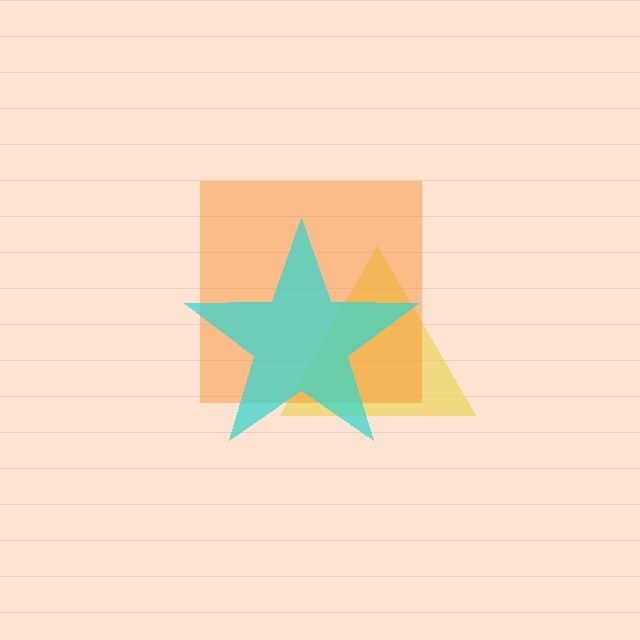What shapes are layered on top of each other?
The layered shapes are: a yellow triangle, an orange square, a cyan star.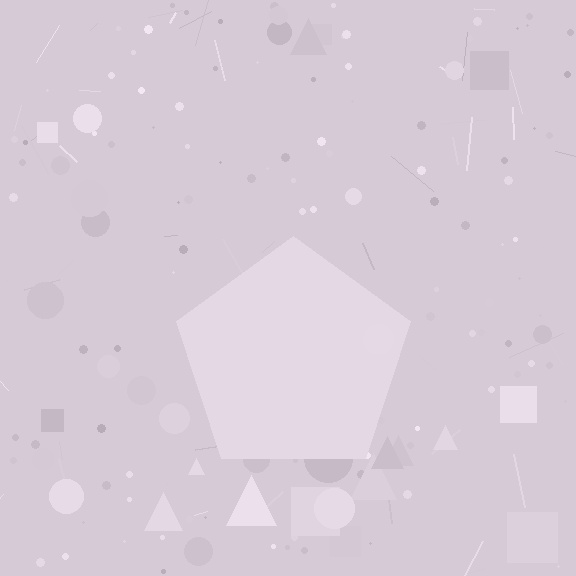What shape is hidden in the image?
A pentagon is hidden in the image.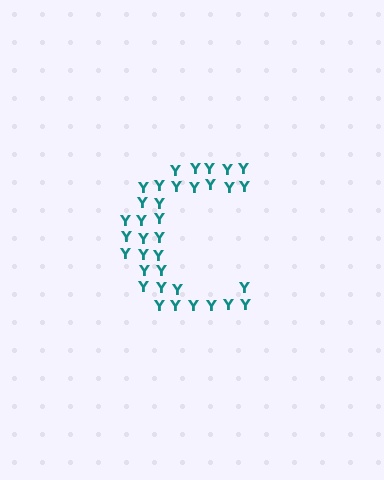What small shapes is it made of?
It is made of small letter Y's.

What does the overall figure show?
The overall figure shows the letter C.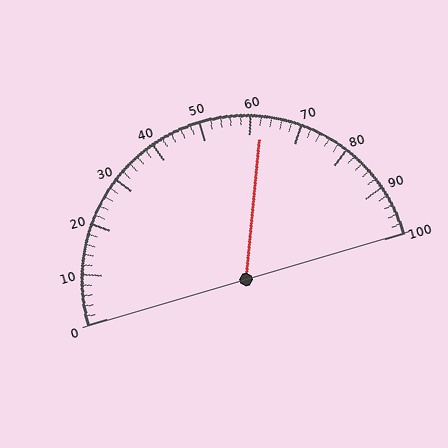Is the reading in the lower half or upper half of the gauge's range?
The reading is in the upper half of the range (0 to 100).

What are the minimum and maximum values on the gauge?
The gauge ranges from 0 to 100.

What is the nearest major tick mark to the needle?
The nearest major tick mark is 60.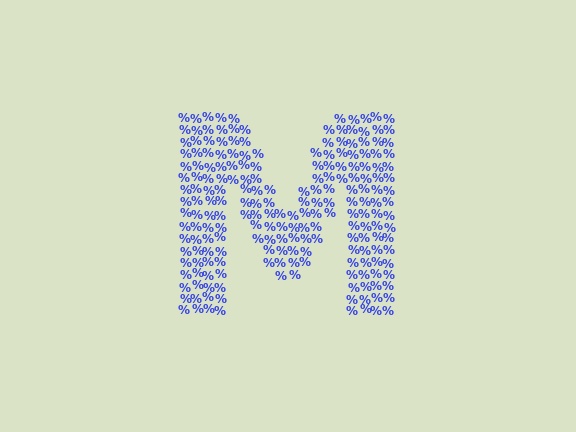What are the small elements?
The small elements are percent signs.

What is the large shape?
The large shape is the letter M.